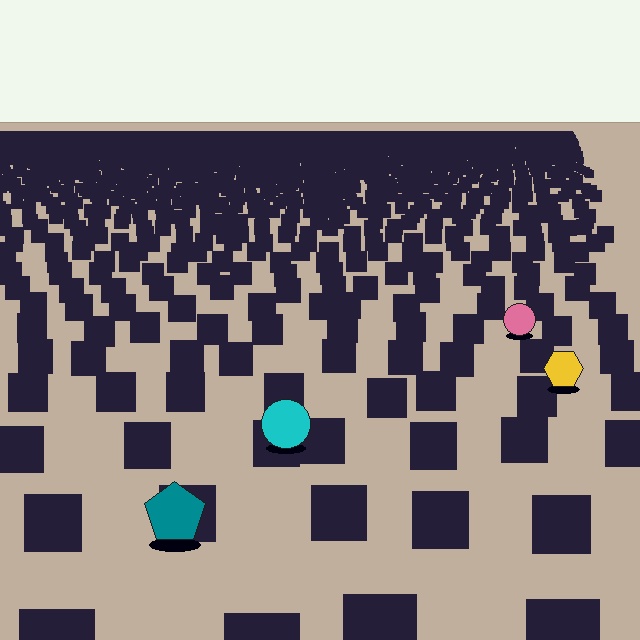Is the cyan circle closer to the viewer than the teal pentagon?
No. The teal pentagon is closer — you can tell from the texture gradient: the ground texture is coarser near it.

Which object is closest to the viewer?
The teal pentagon is closest. The texture marks near it are larger and more spread out.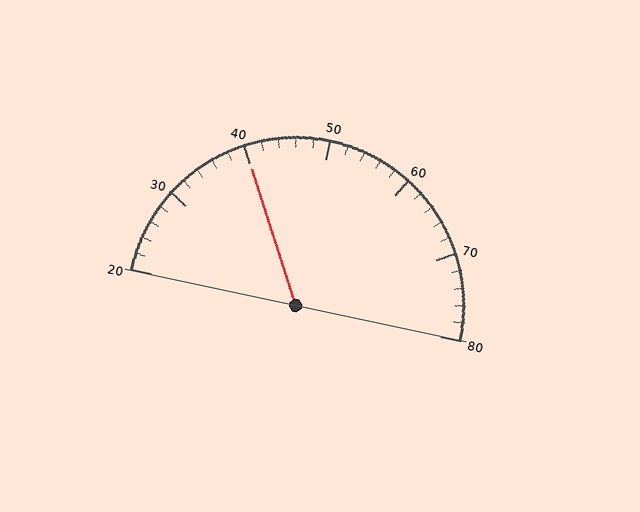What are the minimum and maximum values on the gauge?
The gauge ranges from 20 to 80.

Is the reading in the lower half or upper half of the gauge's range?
The reading is in the lower half of the range (20 to 80).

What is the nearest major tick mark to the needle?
The nearest major tick mark is 40.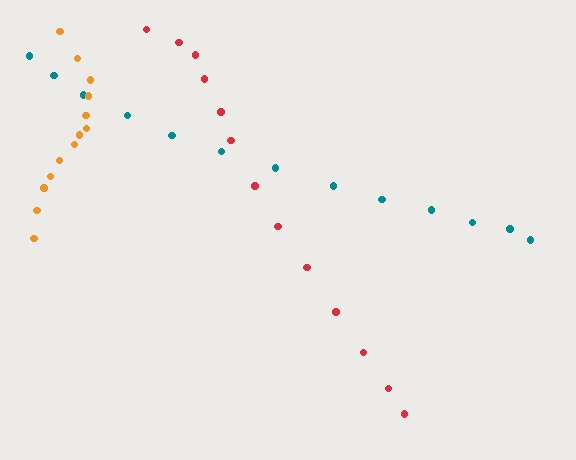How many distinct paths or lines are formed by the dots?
There are 3 distinct paths.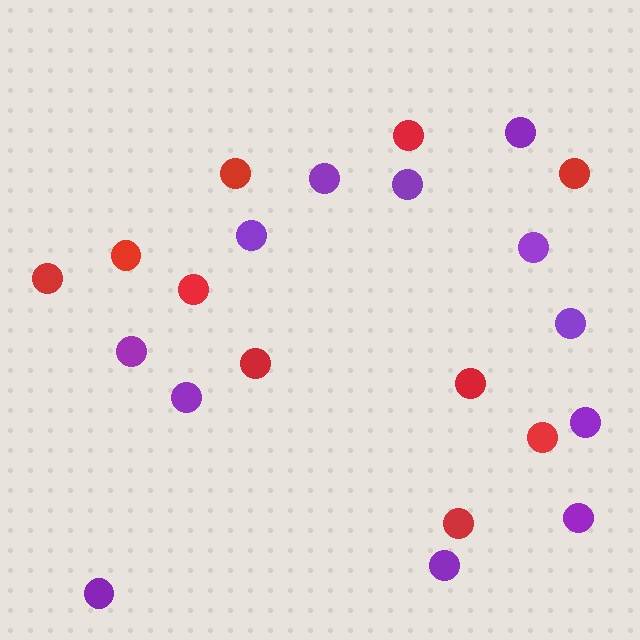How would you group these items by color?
There are 2 groups: one group of red circles (10) and one group of purple circles (12).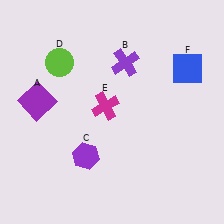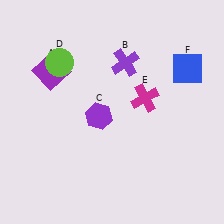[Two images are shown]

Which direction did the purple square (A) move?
The purple square (A) moved up.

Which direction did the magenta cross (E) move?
The magenta cross (E) moved right.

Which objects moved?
The objects that moved are: the purple square (A), the purple hexagon (C), the magenta cross (E).